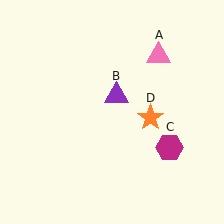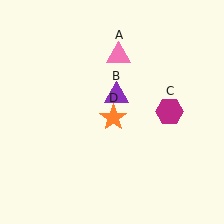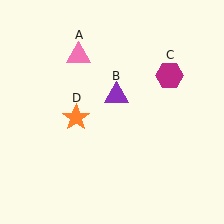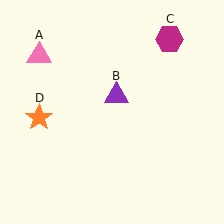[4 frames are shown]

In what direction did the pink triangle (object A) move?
The pink triangle (object A) moved left.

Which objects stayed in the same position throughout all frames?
Purple triangle (object B) remained stationary.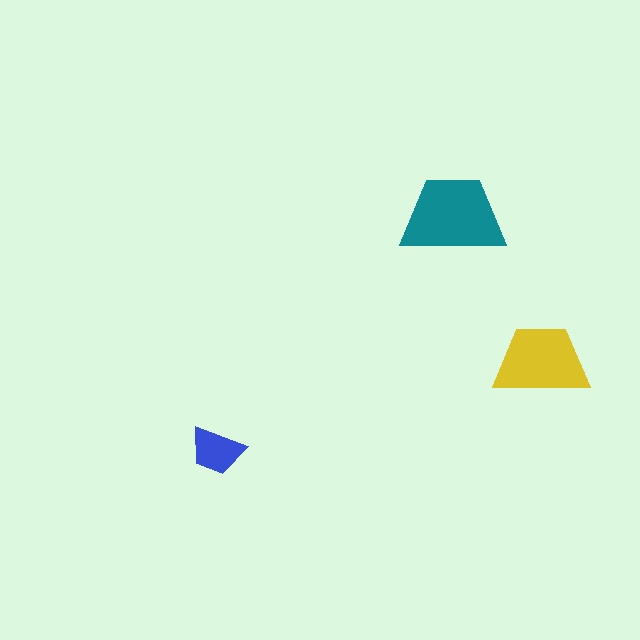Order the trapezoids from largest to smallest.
the teal one, the yellow one, the blue one.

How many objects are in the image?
There are 3 objects in the image.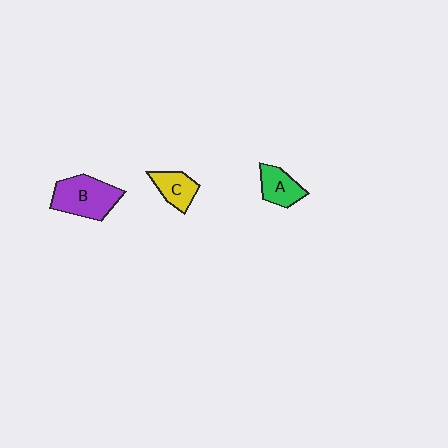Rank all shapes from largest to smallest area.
From largest to smallest: B (purple), A (green), C (yellow).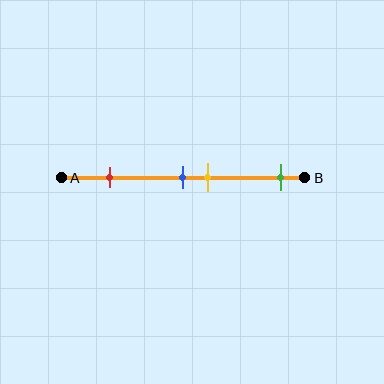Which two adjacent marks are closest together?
The blue and yellow marks are the closest adjacent pair.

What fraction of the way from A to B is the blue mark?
The blue mark is approximately 50% (0.5) of the way from A to B.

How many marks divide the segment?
There are 4 marks dividing the segment.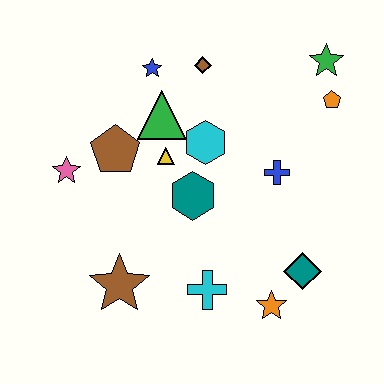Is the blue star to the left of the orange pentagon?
Yes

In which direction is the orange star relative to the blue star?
The orange star is below the blue star.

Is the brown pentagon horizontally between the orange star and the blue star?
No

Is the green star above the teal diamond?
Yes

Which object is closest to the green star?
The orange pentagon is closest to the green star.